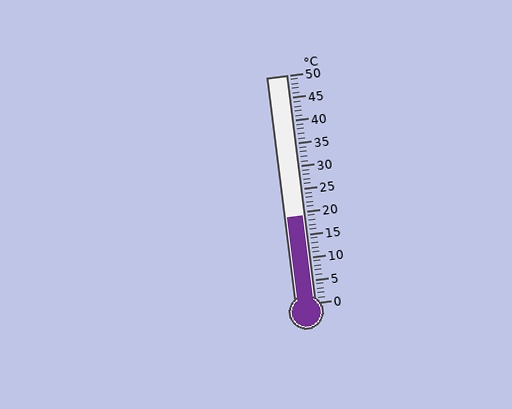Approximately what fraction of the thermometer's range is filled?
The thermometer is filled to approximately 40% of its range.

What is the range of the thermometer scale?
The thermometer scale ranges from 0°C to 50°C.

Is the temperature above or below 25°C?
The temperature is below 25°C.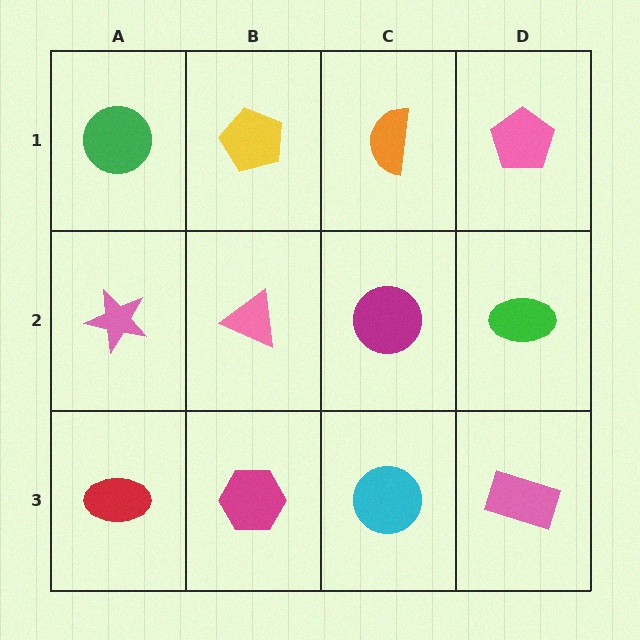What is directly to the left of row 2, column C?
A pink triangle.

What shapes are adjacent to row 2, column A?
A green circle (row 1, column A), a red ellipse (row 3, column A), a pink triangle (row 2, column B).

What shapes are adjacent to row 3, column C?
A magenta circle (row 2, column C), a magenta hexagon (row 3, column B), a pink rectangle (row 3, column D).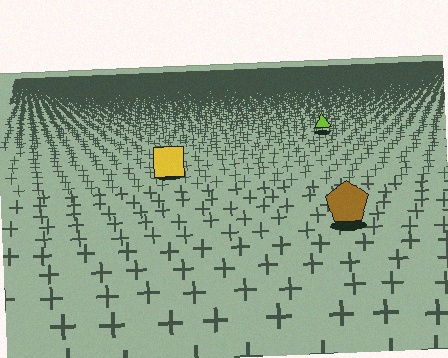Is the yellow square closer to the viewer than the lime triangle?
Yes. The yellow square is closer — you can tell from the texture gradient: the ground texture is coarser near it.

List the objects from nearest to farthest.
From nearest to farthest: the brown pentagon, the yellow square, the lime triangle.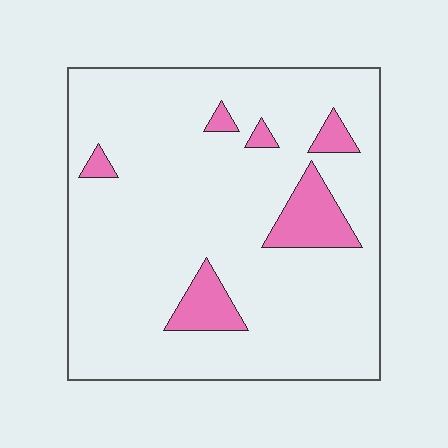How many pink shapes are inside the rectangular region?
6.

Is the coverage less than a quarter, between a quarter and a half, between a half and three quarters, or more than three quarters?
Less than a quarter.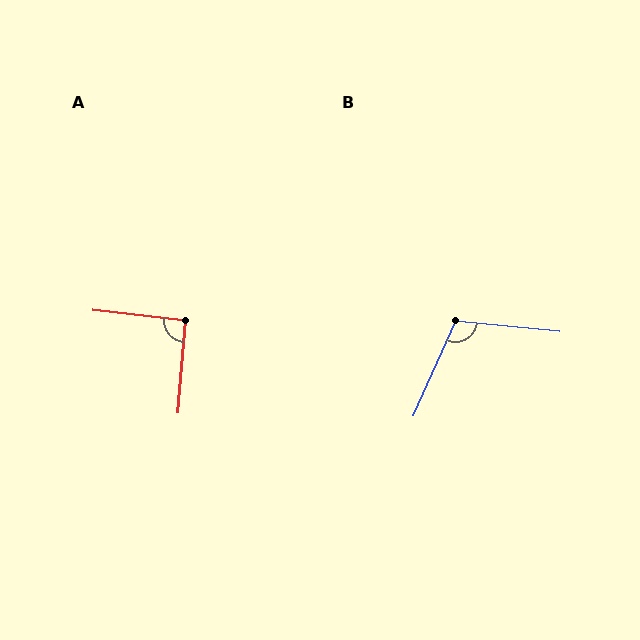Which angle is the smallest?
A, at approximately 92 degrees.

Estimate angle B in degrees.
Approximately 108 degrees.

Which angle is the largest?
B, at approximately 108 degrees.